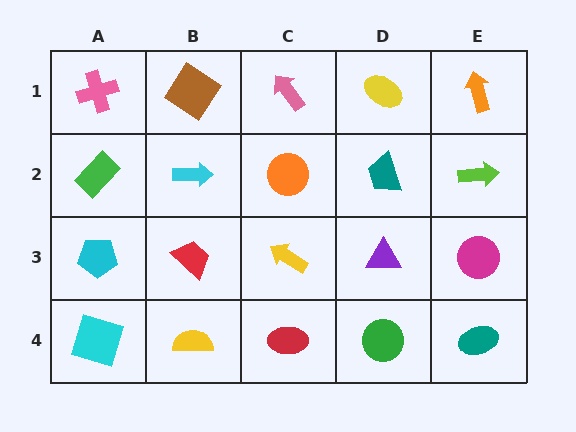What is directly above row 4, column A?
A cyan pentagon.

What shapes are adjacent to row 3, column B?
A cyan arrow (row 2, column B), a yellow semicircle (row 4, column B), a cyan pentagon (row 3, column A), a yellow arrow (row 3, column C).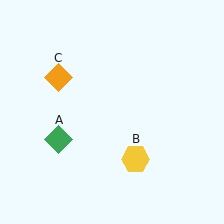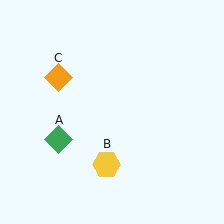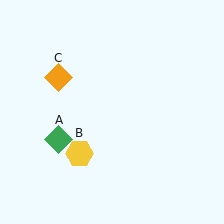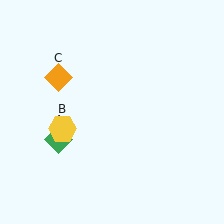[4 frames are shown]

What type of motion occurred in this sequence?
The yellow hexagon (object B) rotated clockwise around the center of the scene.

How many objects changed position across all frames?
1 object changed position: yellow hexagon (object B).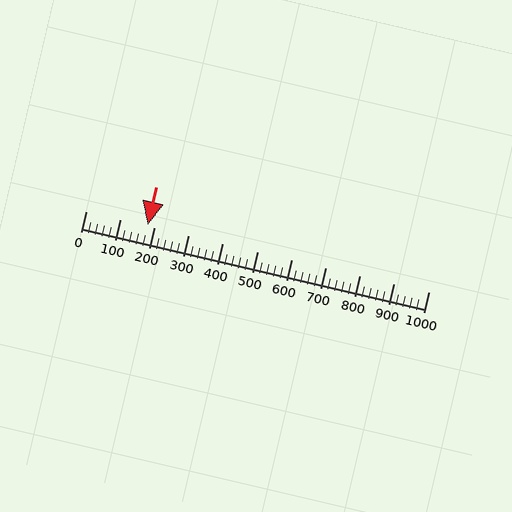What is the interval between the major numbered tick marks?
The major tick marks are spaced 100 units apart.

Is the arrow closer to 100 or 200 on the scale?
The arrow is closer to 200.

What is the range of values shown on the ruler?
The ruler shows values from 0 to 1000.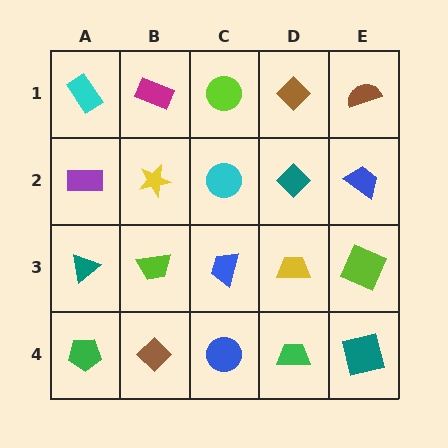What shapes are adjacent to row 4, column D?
A yellow trapezoid (row 3, column D), a blue circle (row 4, column C), a teal square (row 4, column E).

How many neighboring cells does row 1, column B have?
3.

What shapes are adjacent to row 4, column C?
A blue trapezoid (row 3, column C), a brown diamond (row 4, column B), a green trapezoid (row 4, column D).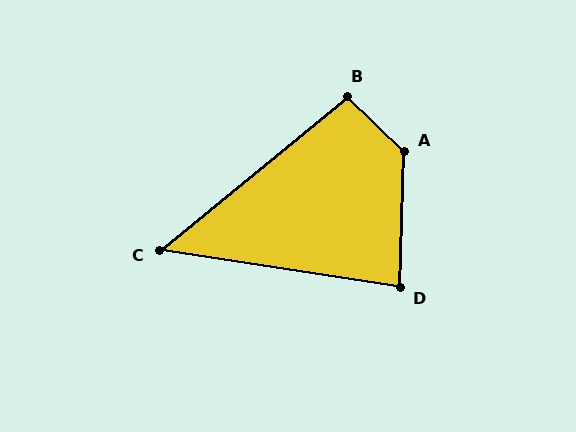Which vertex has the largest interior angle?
A, at approximately 132 degrees.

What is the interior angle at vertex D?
Approximately 83 degrees (acute).